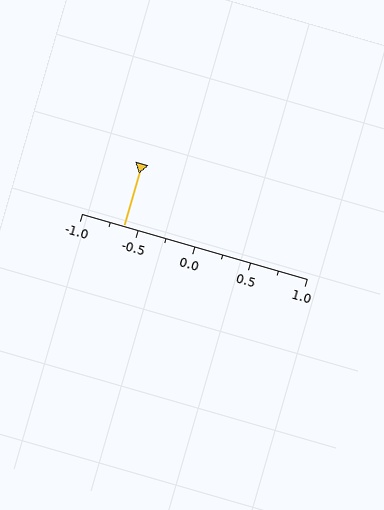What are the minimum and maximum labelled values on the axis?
The axis runs from -1.0 to 1.0.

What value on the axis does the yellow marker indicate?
The marker indicates approximately -0.62.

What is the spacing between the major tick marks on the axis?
The major ticks are spaced 0.5 apart.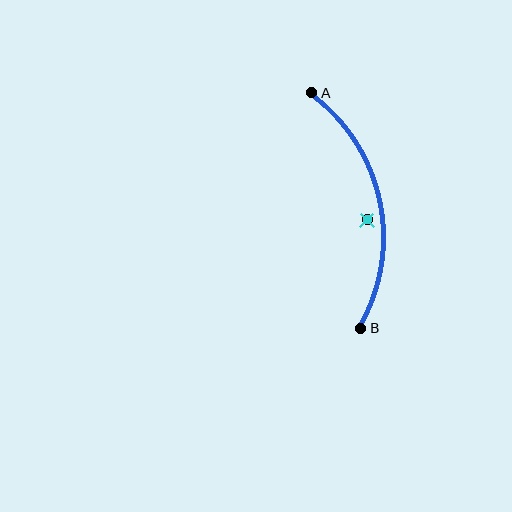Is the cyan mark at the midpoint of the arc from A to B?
No — the cyan mark does not lie on the arc at all. It sits slightly inside the curve.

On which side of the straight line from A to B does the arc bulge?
The arc bulges to the right of the straight line connecting A and B.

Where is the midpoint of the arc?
The arc midpoint is the point on the curve farthest from the straight line joining A and B. It sits to the right of that line.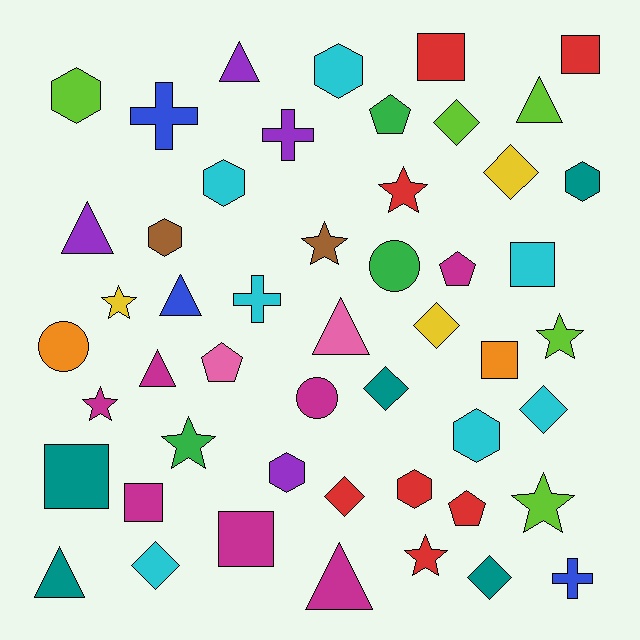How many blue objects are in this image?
There are 3 blue objects.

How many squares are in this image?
There are 7 squares.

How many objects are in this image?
There are 50 objects.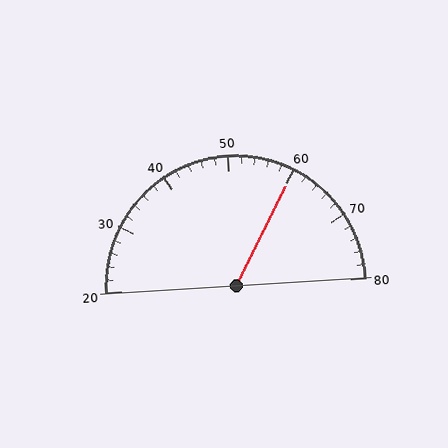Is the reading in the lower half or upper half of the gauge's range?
The reading is in the upper half of the range (20 to 80).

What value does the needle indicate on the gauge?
The needle indicates approximately 60.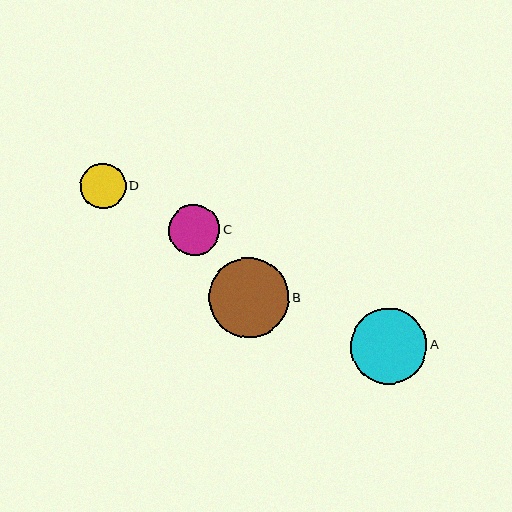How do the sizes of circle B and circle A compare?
Circle B and circle A are approximately the same size.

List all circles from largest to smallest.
From largest to smallest: B, A, C, D.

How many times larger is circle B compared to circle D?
Circle B is approximately 1.8 times the size of circle D.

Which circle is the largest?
Circle B is the largest with a size of approximately 80 pixels.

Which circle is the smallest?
Circle D is the smallest with a size of approximately 45 pixels.